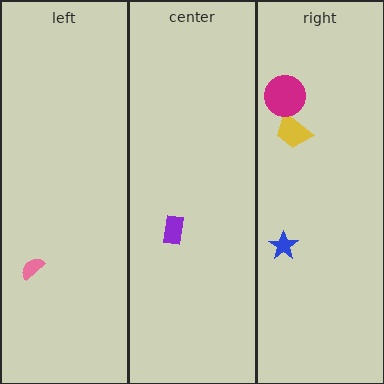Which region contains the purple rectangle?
The center region.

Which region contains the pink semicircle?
The left region.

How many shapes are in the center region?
1.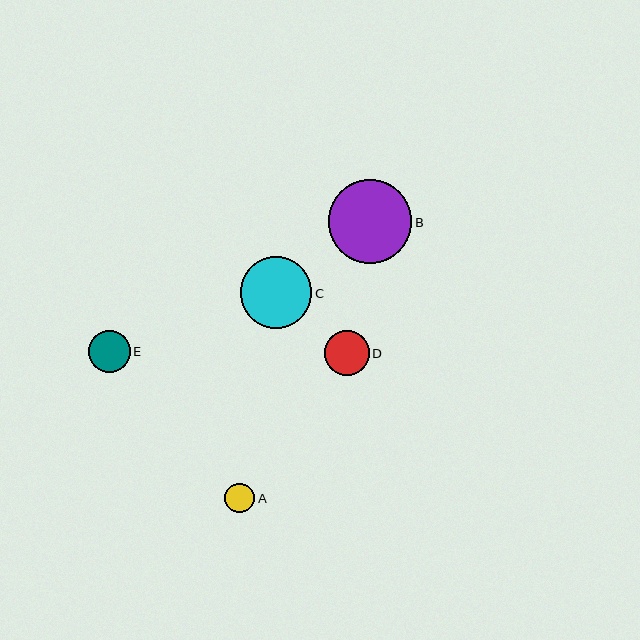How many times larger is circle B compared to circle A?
Circle B is approximately 2.8 times the size of circle A.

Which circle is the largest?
Circle B is the largest with a size of approximately 84 pixels.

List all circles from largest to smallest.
From largest to smallest: B, C, D, E, A.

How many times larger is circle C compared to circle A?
Circle C is approximately 2.4 times the size of circle A.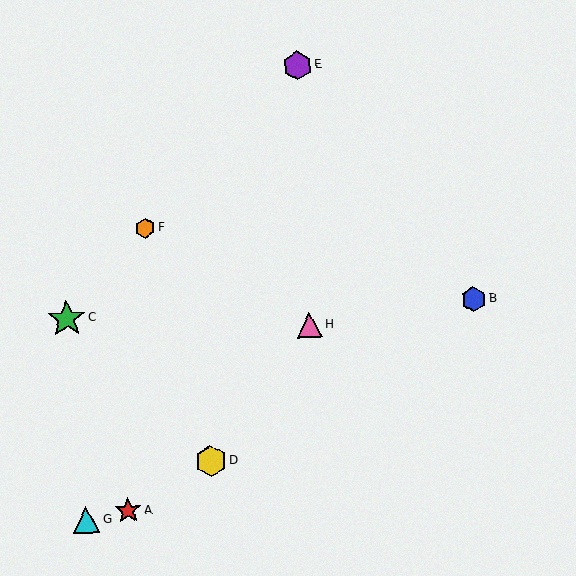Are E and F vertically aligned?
No, E is at x≈297 and F is at x≈145.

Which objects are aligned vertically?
Objects E, H are aligned vertically.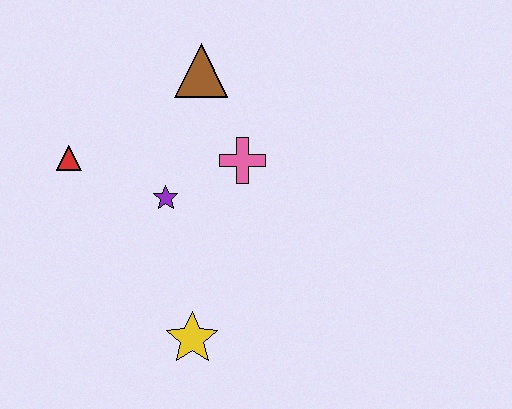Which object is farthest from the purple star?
The yellow star is farthest from the purple star.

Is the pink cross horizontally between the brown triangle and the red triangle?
No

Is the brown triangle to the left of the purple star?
No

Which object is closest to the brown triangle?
The pink cross is closest to the brown triangle.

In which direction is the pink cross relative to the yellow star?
The pink cross is above the yellow star.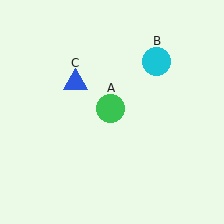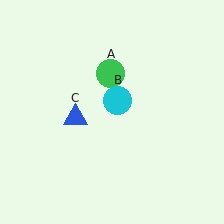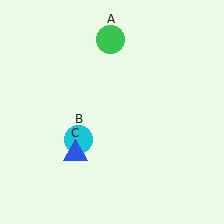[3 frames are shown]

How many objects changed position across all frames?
3 objects changed position: green circle (object A), cyan circle (object B), blue triangle (object C).